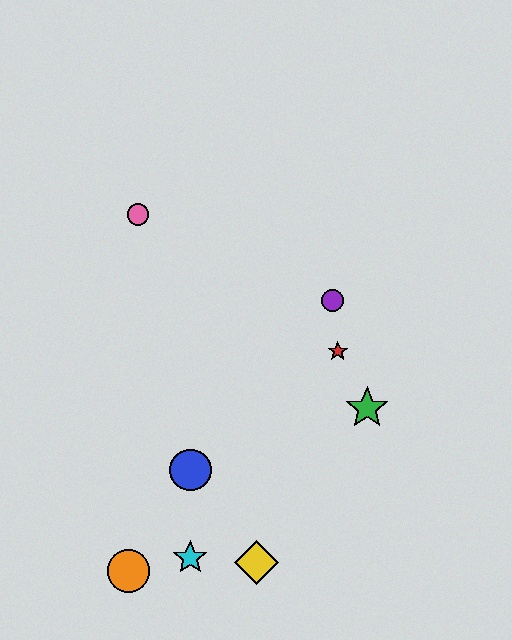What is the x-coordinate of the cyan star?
The cyan star is at x≈190.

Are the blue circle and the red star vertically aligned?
No, the blue circle is at x≈190 and the red star is at x≈338.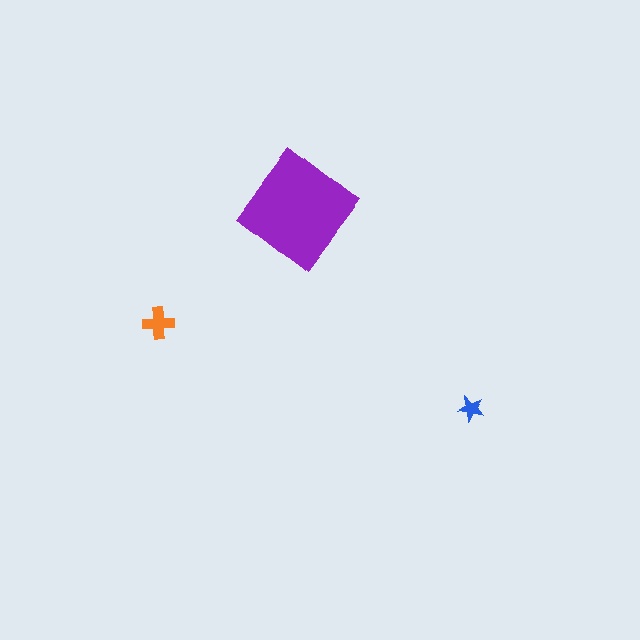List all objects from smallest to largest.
The blue star, the orange cross, the purple diamond.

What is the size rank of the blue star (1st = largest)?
3rd.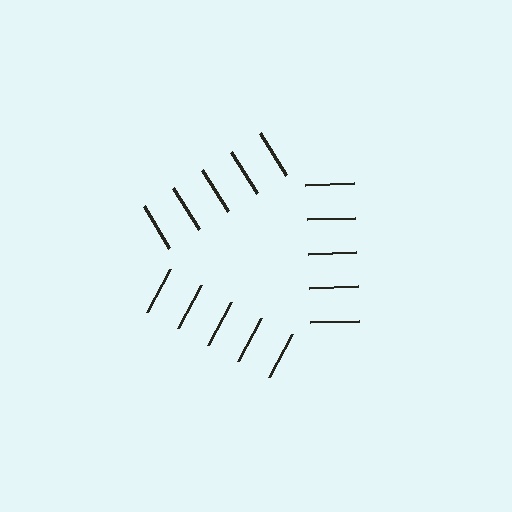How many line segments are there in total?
15 — 5 along each of the 3 edges.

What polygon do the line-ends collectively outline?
An illusory triangle — the line segments terminate on its edges but no continuous stroke is drawn.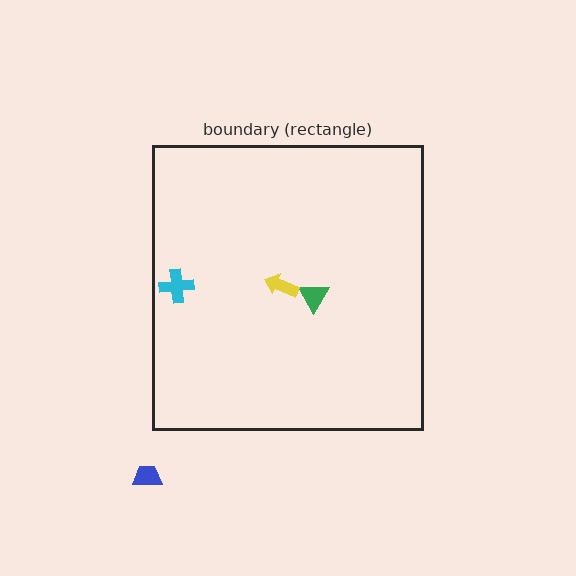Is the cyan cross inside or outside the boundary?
Inside.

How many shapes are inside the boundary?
3 inside, 1 outside.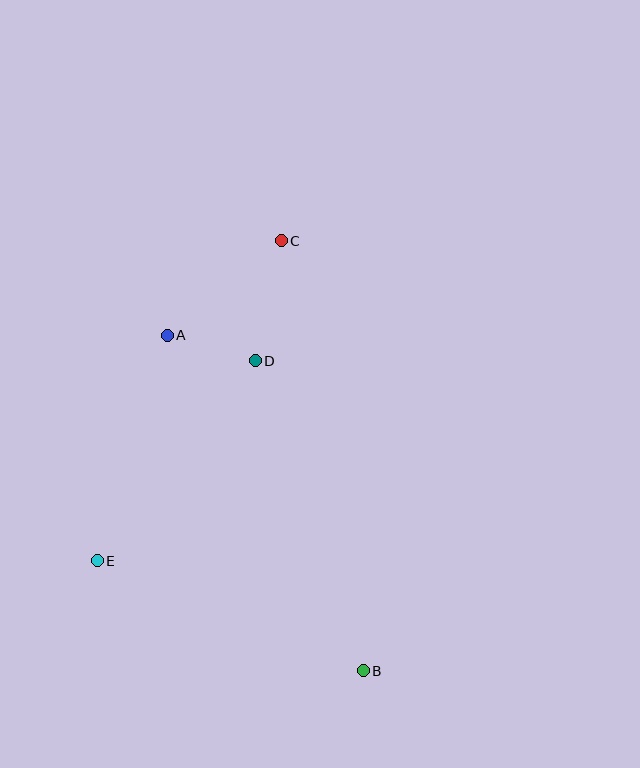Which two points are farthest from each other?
Points B and C are farthest from each other.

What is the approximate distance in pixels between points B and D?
The distance between B and D is approximately 328 pixels.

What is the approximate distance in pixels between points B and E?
The distance between B and E is approximately 288 pixels.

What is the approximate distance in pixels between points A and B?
The distance between A and B is approximately 389 pixels.